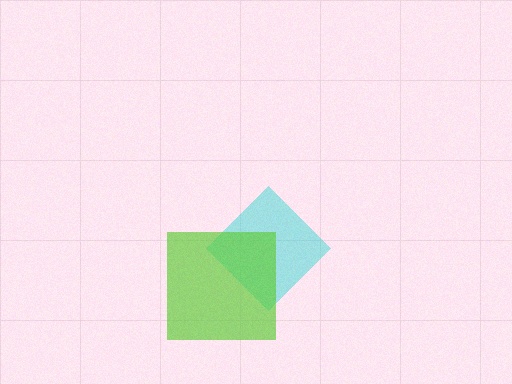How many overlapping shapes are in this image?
There are 2 overlapping shapes in the image.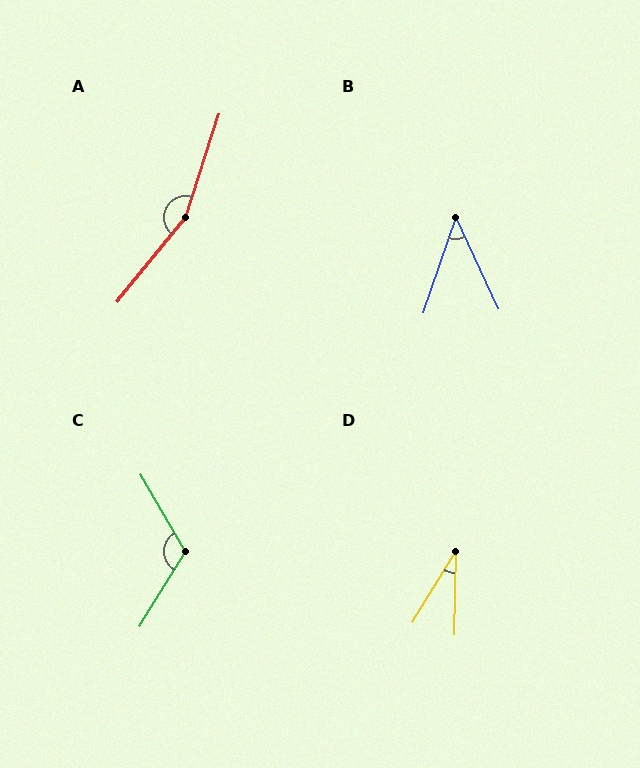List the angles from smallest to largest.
D (30°), B (44°), C (118°), A (159°).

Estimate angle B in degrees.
Approximately 44 degrees.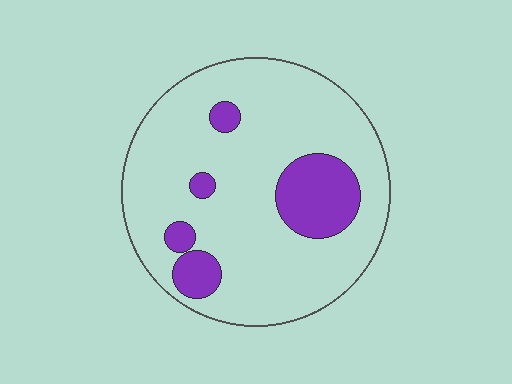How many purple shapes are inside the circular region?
5.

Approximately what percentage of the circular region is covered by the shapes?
Approximately 15%.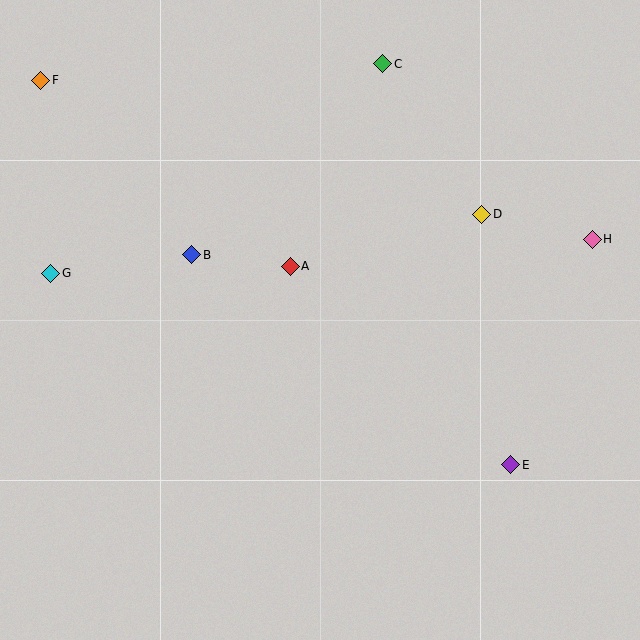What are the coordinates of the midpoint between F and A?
The midpoint between F and A is at (166, 173).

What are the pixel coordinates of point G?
Point G is at (51, 273).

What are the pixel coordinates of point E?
Point E is at (511, 465).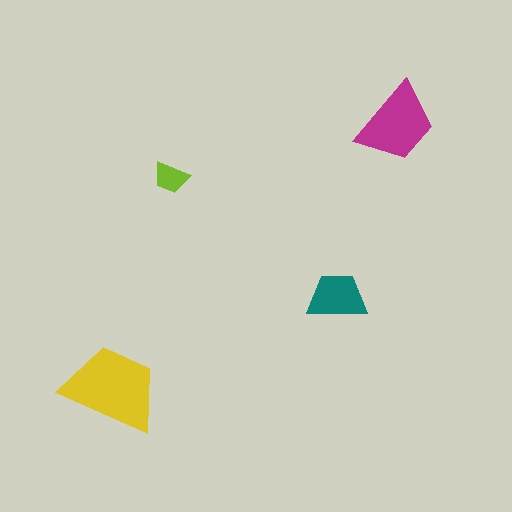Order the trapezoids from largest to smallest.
the yellow one, the magenta one, the teal one, the lime one.